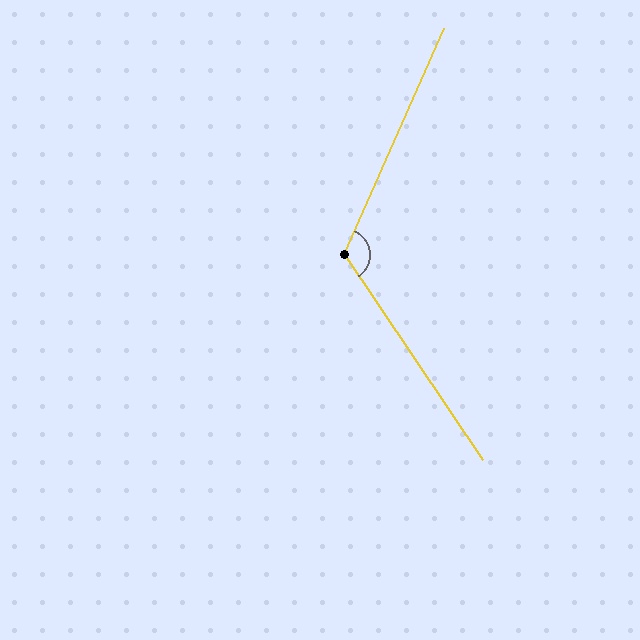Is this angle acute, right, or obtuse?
It is obtuse.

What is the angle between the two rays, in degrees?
Approximately 122 degrees.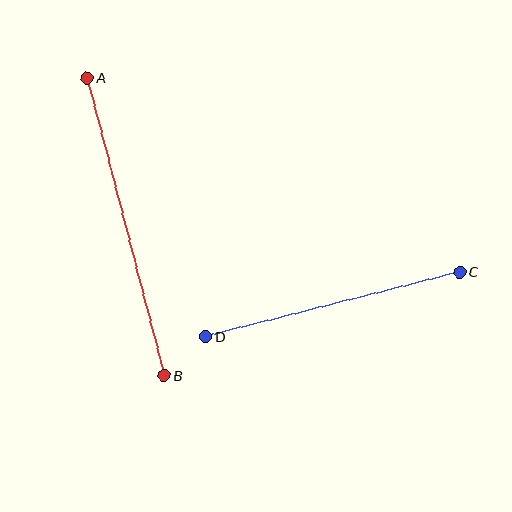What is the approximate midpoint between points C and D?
The midpoint is at approximately (333, 304) pixels.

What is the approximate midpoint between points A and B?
The midpoint is at approximately (126, 227) pixels.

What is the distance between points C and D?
The distance is approximately 262 pixels.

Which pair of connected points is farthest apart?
Points A and B are farthest apart.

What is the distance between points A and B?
The distance is approximately 307 pixels.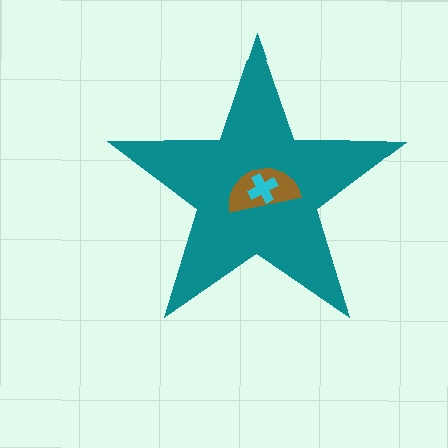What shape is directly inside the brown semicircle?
The cyan cross.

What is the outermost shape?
The teal star.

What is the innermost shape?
The cyan cross.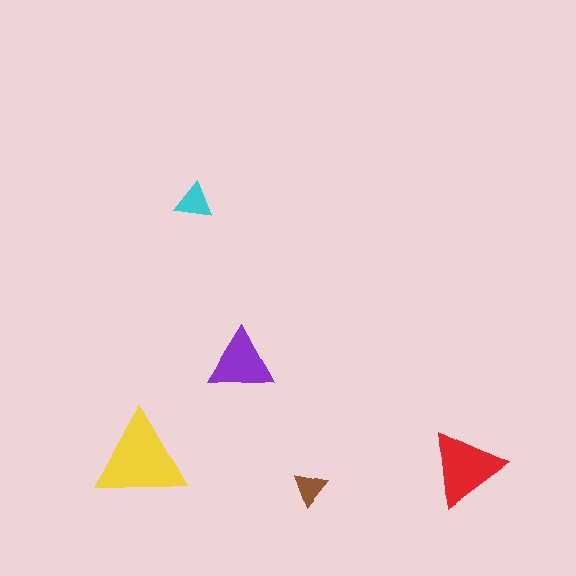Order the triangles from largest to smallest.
the yellow one, the red one, the purple one, the cyan one, the brown one.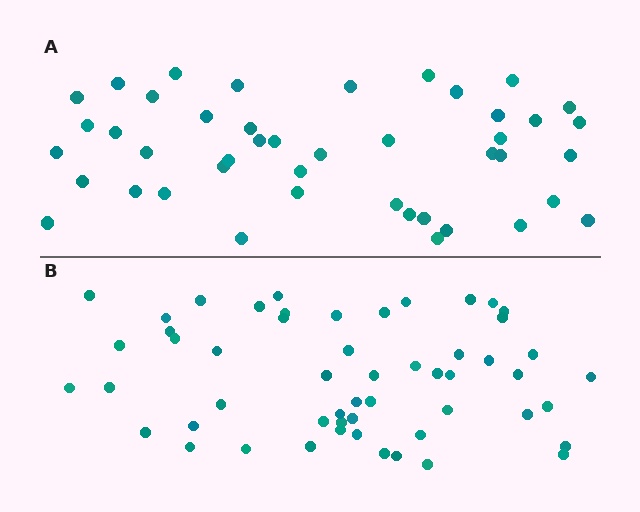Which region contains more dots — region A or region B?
Region B (the bottom region) has more dots.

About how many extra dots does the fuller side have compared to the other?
Region B has roughly 10 or so more dots than region A.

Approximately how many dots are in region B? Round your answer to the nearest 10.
About 50 dots. (The exact count is 54, which rounds to 50.)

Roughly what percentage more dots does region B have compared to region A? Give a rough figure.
About 25% more.